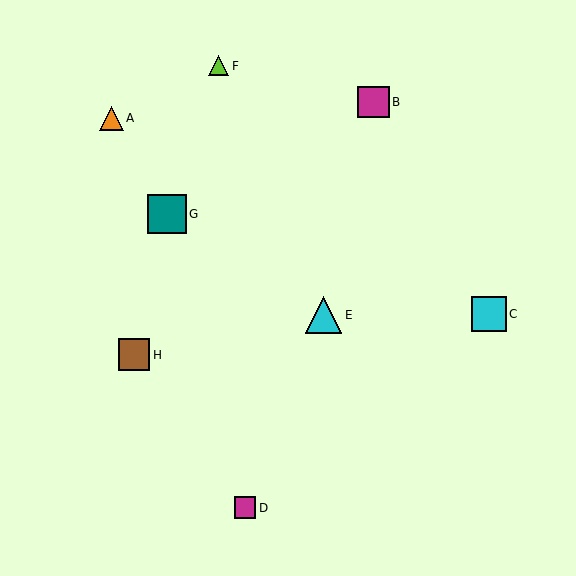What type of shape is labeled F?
Shape F is a lime triangle.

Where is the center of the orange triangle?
The center of the orange triangle is at (111, 118).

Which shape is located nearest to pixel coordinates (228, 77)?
The lime triangle (labeled F) at (218, 66) is nearest to that location.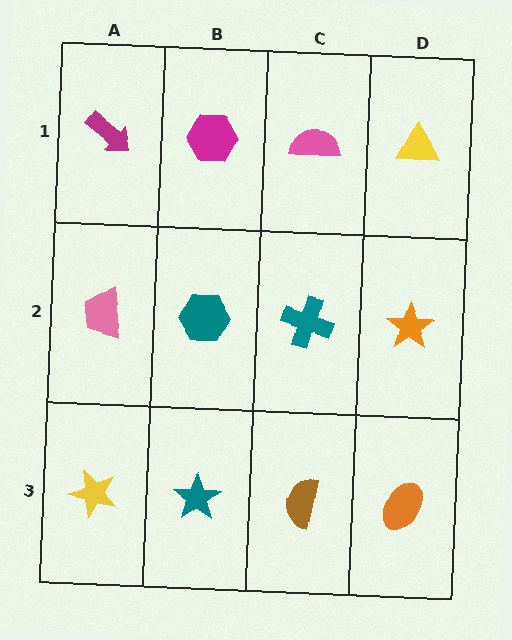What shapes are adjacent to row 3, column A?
A pink trapezoid (row 2, column A), a teal star (row 3, column B).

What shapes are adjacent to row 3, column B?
A teal hexagon (row 2, column B), a yellow star (row 3, column A), a brown semicircle (row 3, column C).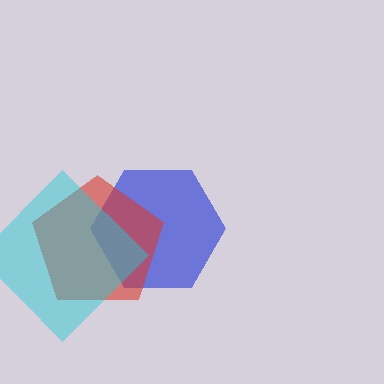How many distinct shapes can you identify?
There are 3 distinct shapes: a blue hexagon, a red pentagon, a cyan diamond.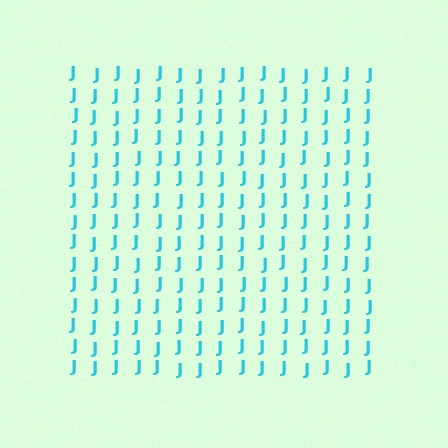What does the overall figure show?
The overall figure shows a square.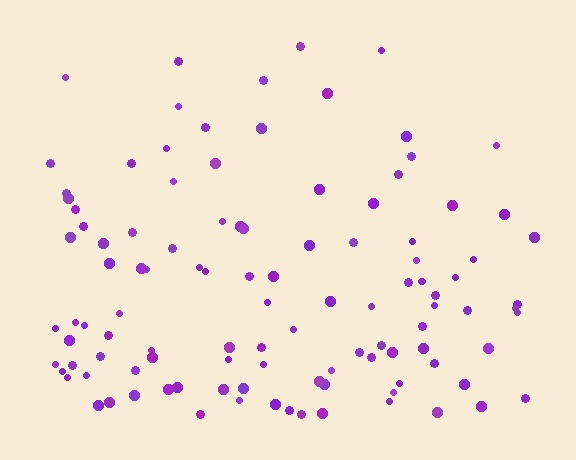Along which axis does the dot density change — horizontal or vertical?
Vertical.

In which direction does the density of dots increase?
From top to bottom, with the bottom side densest.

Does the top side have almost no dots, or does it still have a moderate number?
Still a moderate number, just noticeably fewer than the bottom.